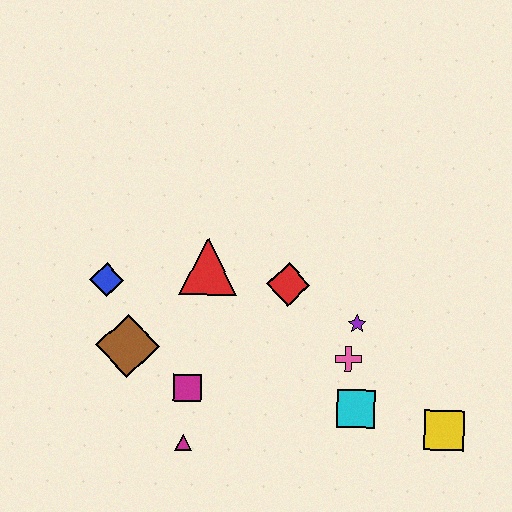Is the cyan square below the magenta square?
Yes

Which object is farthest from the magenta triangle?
The yellow square is farthest from the magenta triangle.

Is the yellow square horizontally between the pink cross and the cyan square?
No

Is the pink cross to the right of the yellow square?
No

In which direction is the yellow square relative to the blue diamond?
The yellow square is to the right of the blue diamond.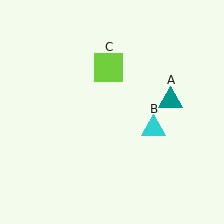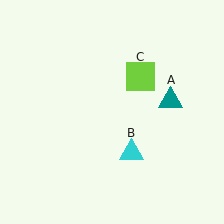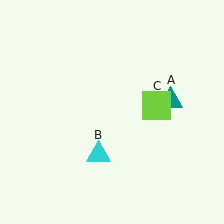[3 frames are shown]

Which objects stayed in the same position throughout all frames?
Teal triangle (object A) remained stationary.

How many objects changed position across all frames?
2 objects changed position: cyan triangle (object B), lime square (object C).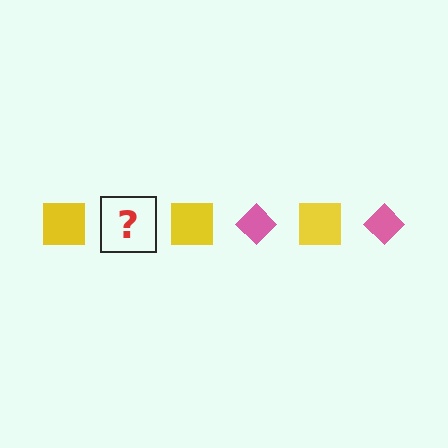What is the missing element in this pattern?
The missing element is a pink diamond.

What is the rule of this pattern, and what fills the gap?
The rule is that the pattern alternates between yellow square and pink diamond. The gap should be filled with a pink diamond.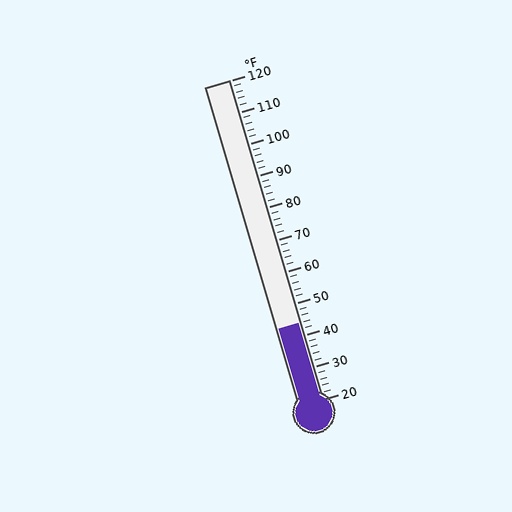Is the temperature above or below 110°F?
The temperature is below 110°F.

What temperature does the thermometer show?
The thermometer shows approximately 44°F.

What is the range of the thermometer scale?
The thermometer scale ranges from 20°F to 120°F.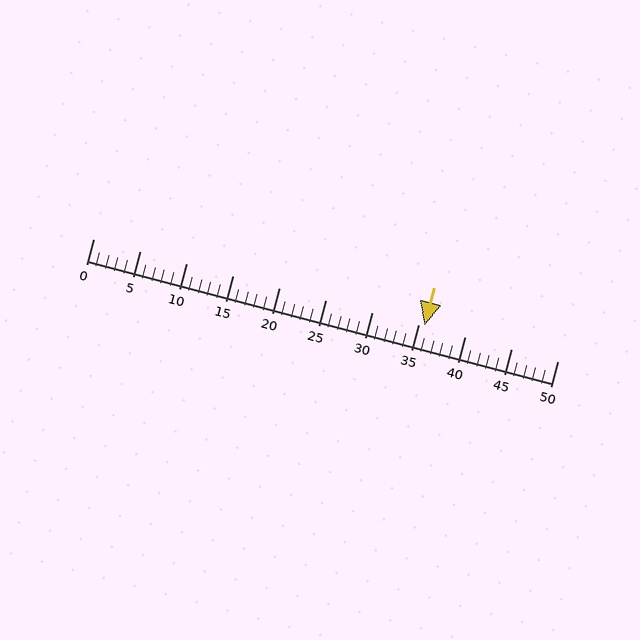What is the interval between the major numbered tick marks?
The major tick marks are spaced 5 units apart.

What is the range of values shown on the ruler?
The ruler shows values from 0 to 50.